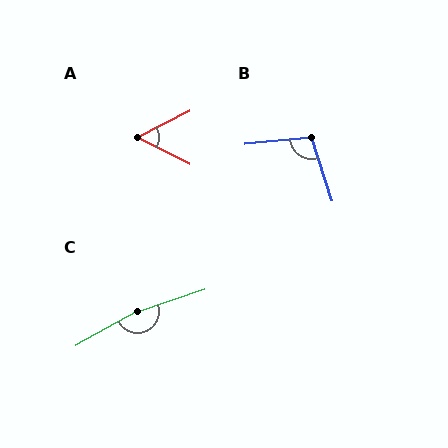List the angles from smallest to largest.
A (54°), B (103°), C (169°).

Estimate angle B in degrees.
Approximately 103 degrees.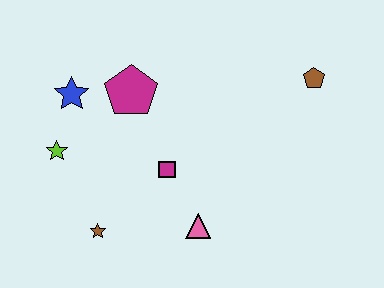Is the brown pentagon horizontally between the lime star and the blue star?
No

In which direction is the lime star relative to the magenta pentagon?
The lime star is to the left of the magenta pentagon.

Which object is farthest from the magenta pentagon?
The brown pentagon is farthest from the magenta pentagon.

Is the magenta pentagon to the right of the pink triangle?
No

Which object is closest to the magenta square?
The pink triangle is closest to the magenta square.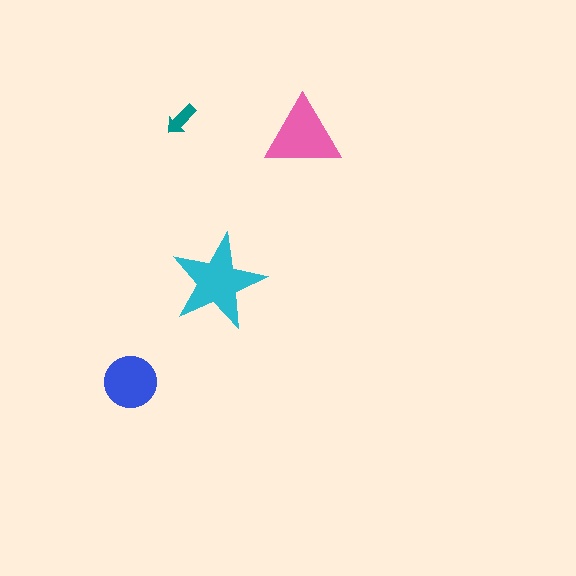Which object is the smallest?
The teal arrow.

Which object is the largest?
The cyan star.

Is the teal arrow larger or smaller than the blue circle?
Smaller.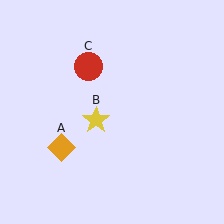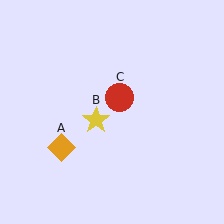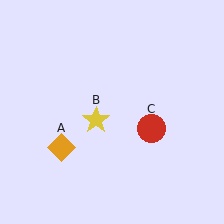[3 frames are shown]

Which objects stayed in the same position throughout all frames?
Orange diamond (object A) and yellow star (object B) remained stationary.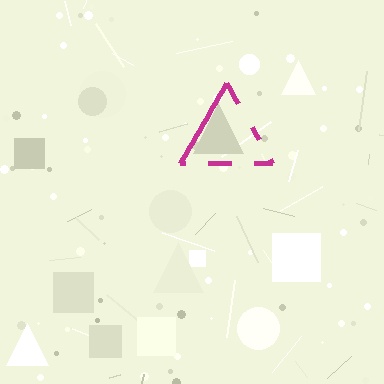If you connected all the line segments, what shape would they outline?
They would outline a triangle.